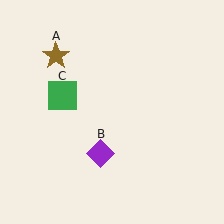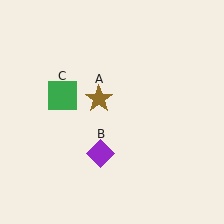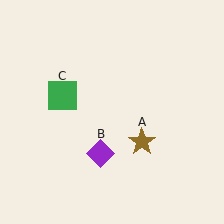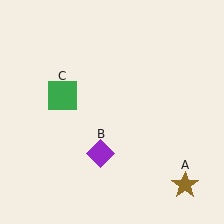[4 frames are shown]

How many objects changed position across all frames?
1 object changed position: brown star (object A).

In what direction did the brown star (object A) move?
The brown star (object A) moved down and to the right.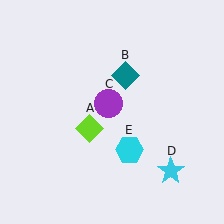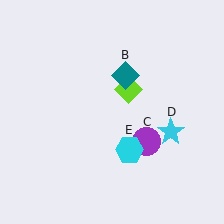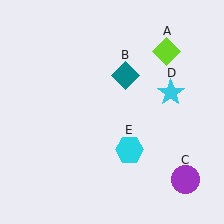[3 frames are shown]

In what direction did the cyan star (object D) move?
The cyan star (object D) moved up.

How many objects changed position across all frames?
3 objects changed position: lime diamond (object A), purple circle (object C), cyan star (object D).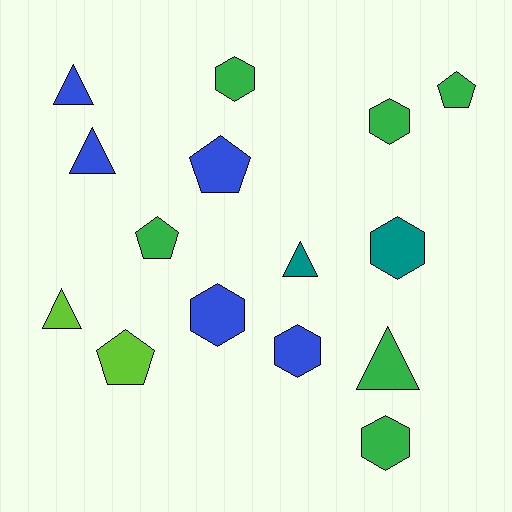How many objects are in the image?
There are 15 objects.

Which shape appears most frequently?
Hexagon, with 6 objects.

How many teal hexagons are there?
There is 1 teal hexagon.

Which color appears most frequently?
Green, with 6 objects.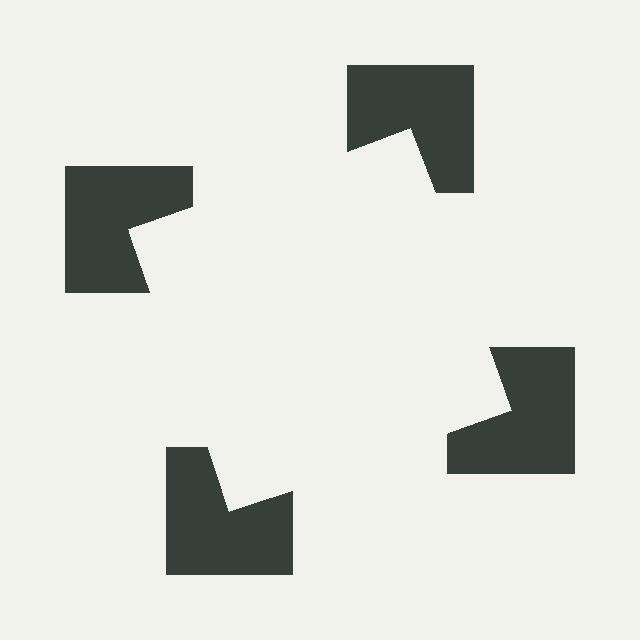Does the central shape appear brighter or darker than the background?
It typically appears slightly brighter than the background, even though no actual brightness change is drawn.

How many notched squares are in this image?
There are 4 — one at each vertex of the illusory square.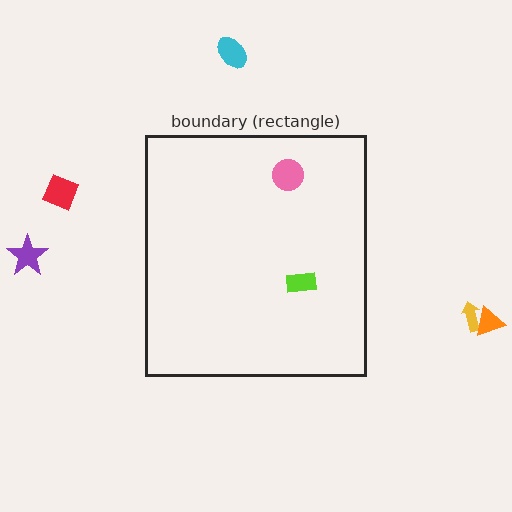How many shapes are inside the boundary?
2 inside, 5 outside.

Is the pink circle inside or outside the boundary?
Inside.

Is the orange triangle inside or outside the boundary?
Outside.